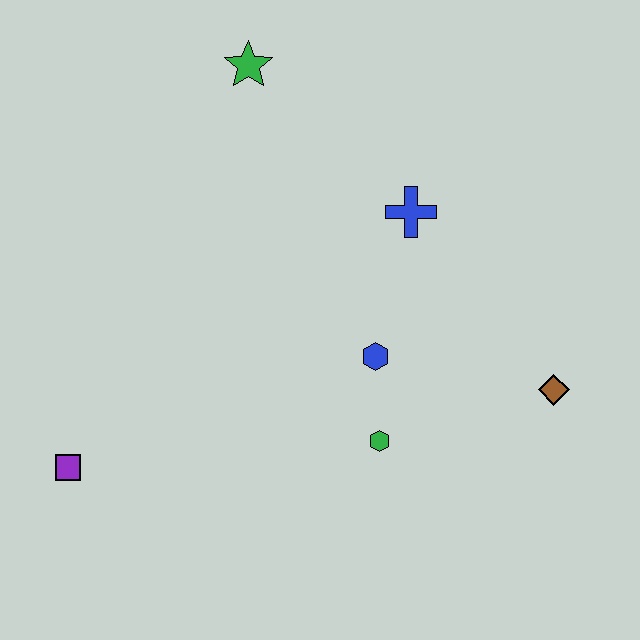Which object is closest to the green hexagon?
The blue hexagon is closest to the green hexagon.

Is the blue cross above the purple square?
Yes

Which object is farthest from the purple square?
The brown diamond is farthest from the purple square.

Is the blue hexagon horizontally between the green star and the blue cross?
Yes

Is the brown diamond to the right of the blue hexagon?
Yes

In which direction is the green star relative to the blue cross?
The green star is to the left of the blue cross.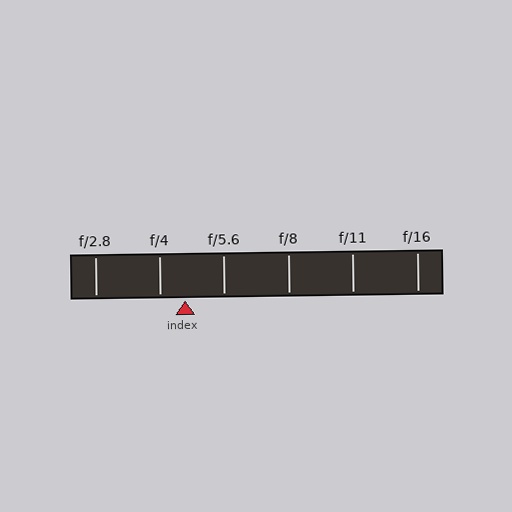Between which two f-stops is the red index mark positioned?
The index mark is between f/4 and f/5.6.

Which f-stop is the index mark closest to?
The index mark is closest to f/4.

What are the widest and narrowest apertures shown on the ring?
The widest aperture shown is f/2.8 and the narrowest is f/16.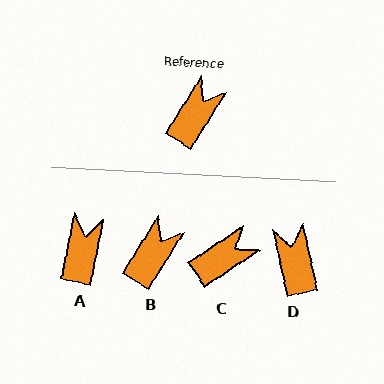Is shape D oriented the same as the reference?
No, it is off by about 44 degrees.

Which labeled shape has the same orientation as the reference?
B.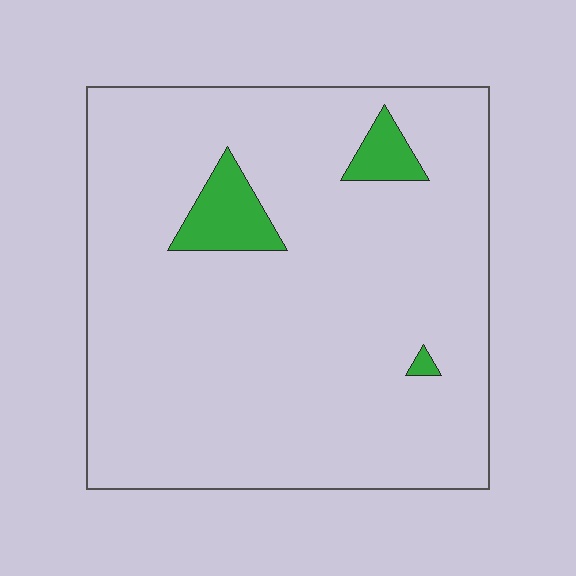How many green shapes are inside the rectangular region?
3.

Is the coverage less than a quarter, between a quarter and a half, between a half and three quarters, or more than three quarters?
Less than a quarter.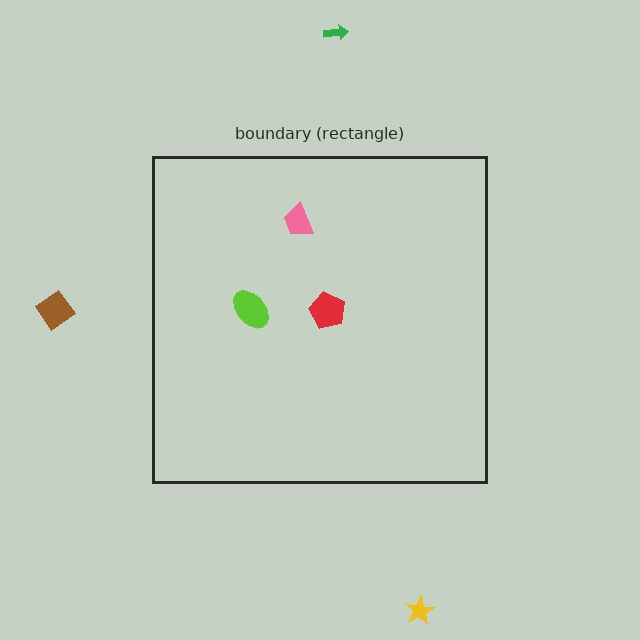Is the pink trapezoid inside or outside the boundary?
Inside.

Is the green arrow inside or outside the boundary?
Outside.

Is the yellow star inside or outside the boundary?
Outside.